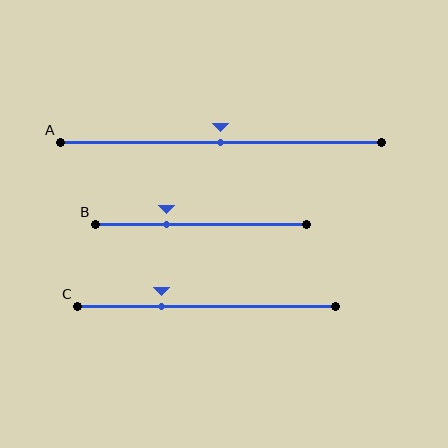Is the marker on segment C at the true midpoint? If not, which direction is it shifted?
No, the marker on segment C is shifted to the left by about 17% of the segment length.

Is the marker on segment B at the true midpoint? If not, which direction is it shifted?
No, the marker on segment B is shifted to the left by about 17% of the segment length.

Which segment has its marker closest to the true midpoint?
Segment A has its marker closest to the true midpoint.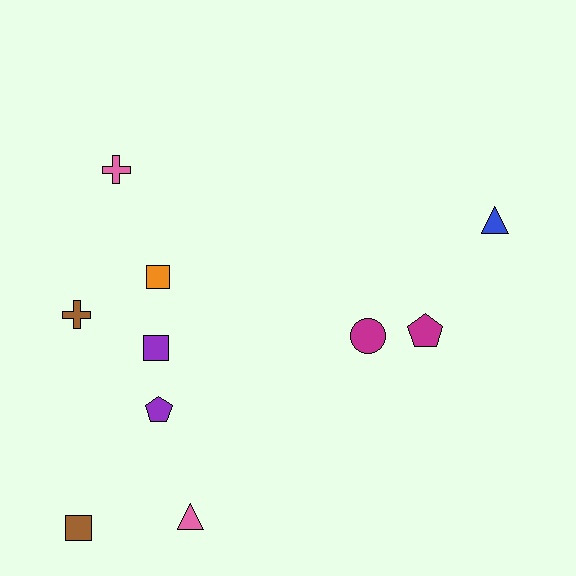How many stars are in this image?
There are no stars.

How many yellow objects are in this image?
There are no yellow objects.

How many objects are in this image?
There are 10 objects.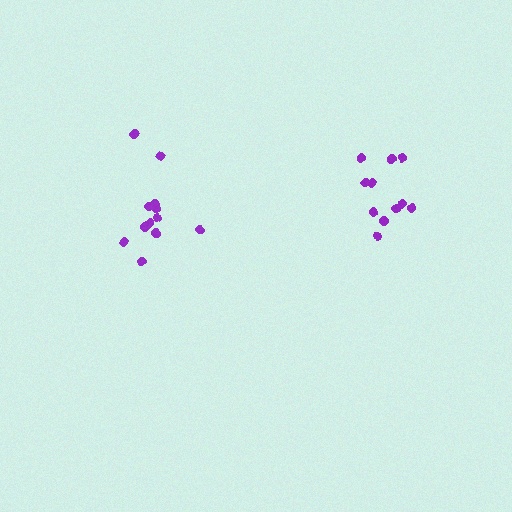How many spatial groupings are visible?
There are 2 spatial groupings.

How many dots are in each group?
Group 1: 13 dots, Group 2: 11 dots (24 total).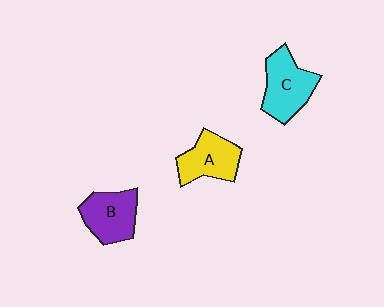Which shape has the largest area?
Shape C (cyan).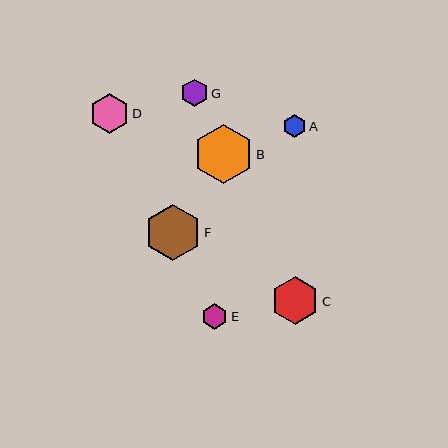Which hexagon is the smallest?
Hexagon A is the smallest with a size of approximately 22 pixels.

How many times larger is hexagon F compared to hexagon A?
Hexagon F is approximately 2.5 times the size of hexagon A.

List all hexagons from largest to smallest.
From largest to smallest: B, F, C, D, G, E, A.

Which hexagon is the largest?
Hexagon B is the largest with a size of approximately 59 pixels.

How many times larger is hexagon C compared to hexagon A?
Hexagon C is approximately 2.1 times the size of hexagon A.